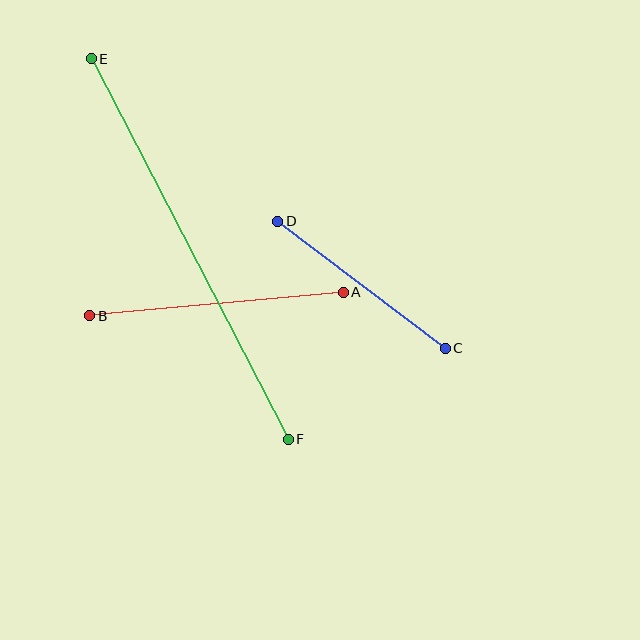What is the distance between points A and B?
The distance is approximately 255 pixels.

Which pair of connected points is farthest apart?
Points E and F are farthest apart.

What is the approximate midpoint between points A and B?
The midpoint is at approximately (216, 304) pixels.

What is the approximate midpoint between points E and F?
The midpoint is at approximately (190, 249) pixels.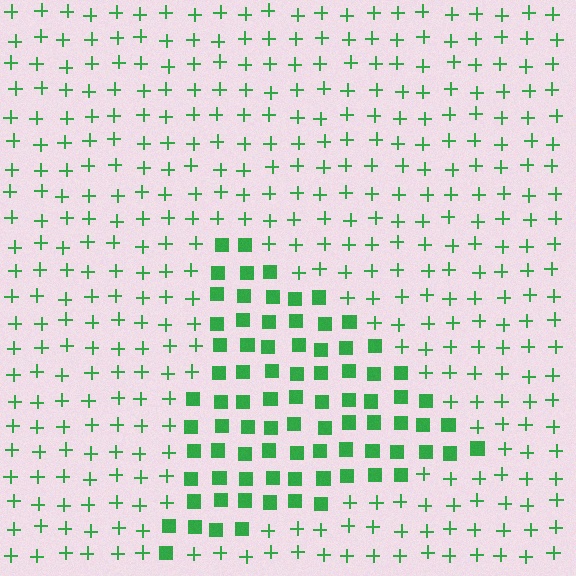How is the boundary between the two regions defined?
The boundary is defined by a change in element shape: squares inside vs. plus signs outside. All elements share the same color and spacing.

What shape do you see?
I see a triangle.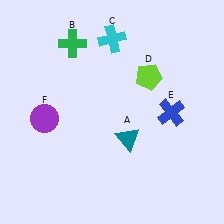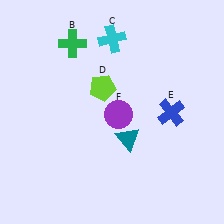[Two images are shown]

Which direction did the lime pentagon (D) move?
The lime pentagon (D) moved left.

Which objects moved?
The objects that moved are: the lime pentagon (D), the purple circle (F).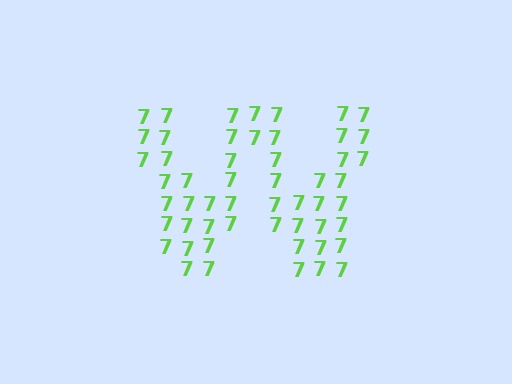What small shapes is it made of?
It is made of small digit 7's.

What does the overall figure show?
The overall figure shows the letter W.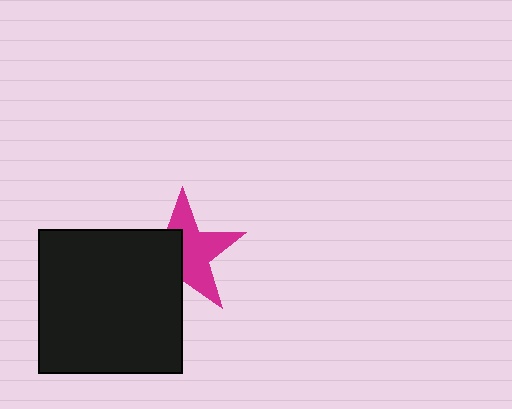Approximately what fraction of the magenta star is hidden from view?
Roughly 44% of the magenta star is hidden behind the black square.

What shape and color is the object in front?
The object in front is a black square.